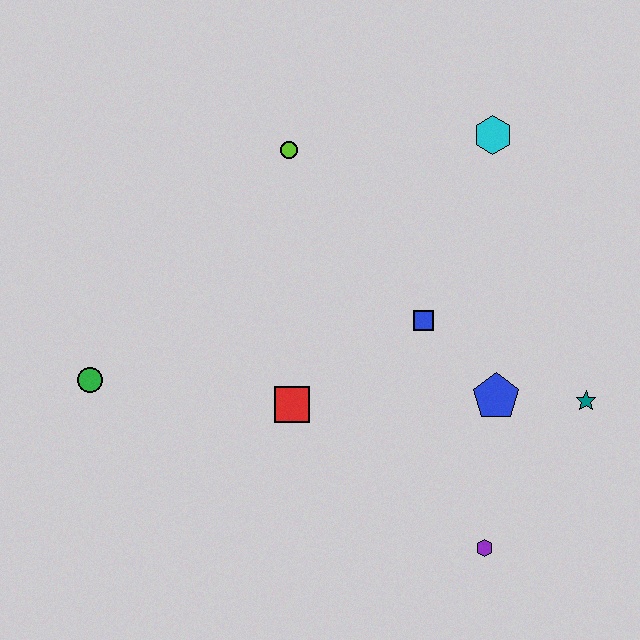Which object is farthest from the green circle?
The teal star is farthest from the green circle.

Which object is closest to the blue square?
The blue pentagon is closest to the blue square.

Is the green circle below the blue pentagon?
No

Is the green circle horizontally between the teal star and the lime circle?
No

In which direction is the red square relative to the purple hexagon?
The red square is to the left of the purple hexagon.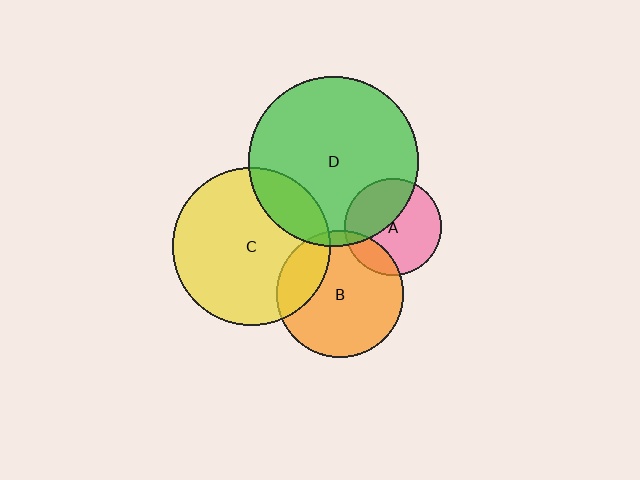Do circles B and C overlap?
Yes.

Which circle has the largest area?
Circle D (green).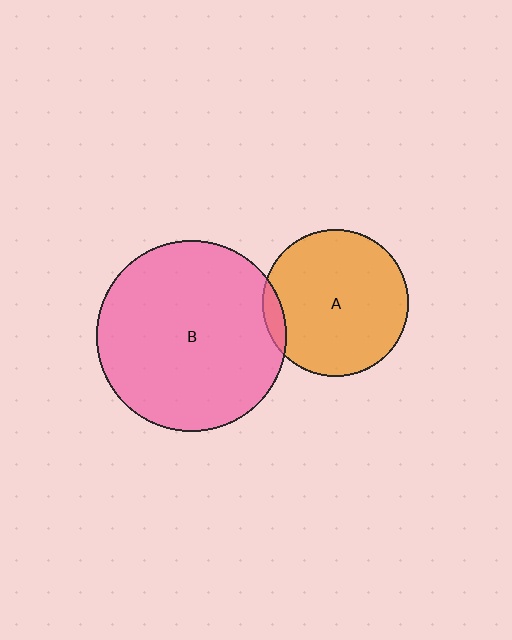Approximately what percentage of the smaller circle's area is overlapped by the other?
Approximately 5%.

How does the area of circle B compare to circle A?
Approximately 1.7 times.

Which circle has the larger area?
Circle B (pink).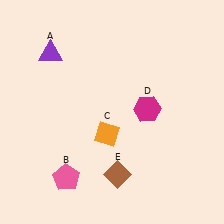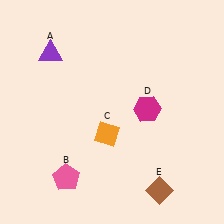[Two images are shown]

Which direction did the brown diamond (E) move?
The brown diamond (E) moved right.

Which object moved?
The brown diamond (E) moved right.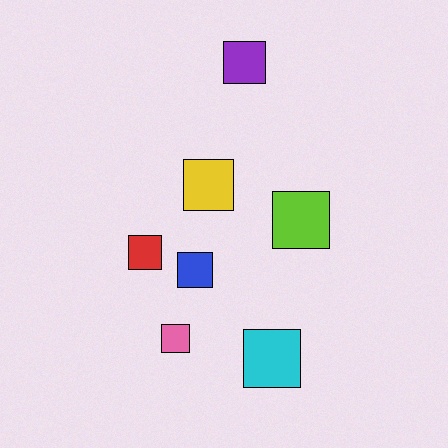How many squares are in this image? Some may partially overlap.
There are 7 squares.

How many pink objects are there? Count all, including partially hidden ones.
There is 1 pink object.